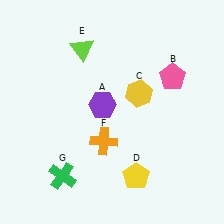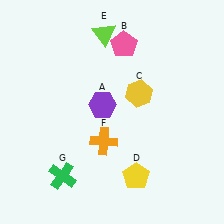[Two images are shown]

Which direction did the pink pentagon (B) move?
The pink pentagon (B) moved left.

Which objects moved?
The objects that moved are: the pink pentagon (B), the lime triangle (E).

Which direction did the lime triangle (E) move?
The lime triangle (E) moved right.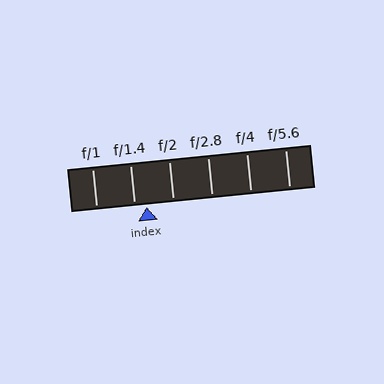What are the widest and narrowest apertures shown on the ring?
The widest aperture shown is f/1 and the narrowest is f/5.6.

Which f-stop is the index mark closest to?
The index mark is closest to f/1.4.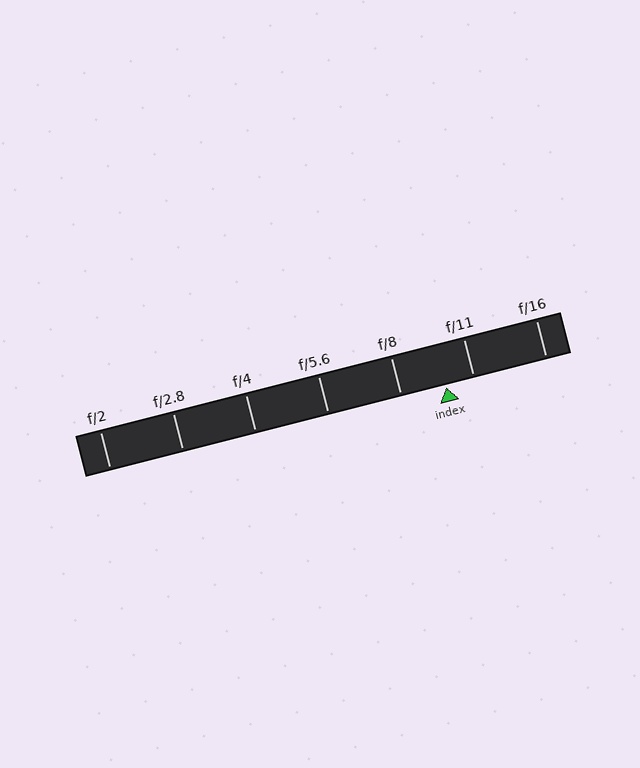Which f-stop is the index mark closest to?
The index mark is closest to f/11.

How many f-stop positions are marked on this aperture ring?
There are 7 f-stop positions marked.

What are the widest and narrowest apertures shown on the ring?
The widest aperture shown is f/2 and the narrowest is f/16.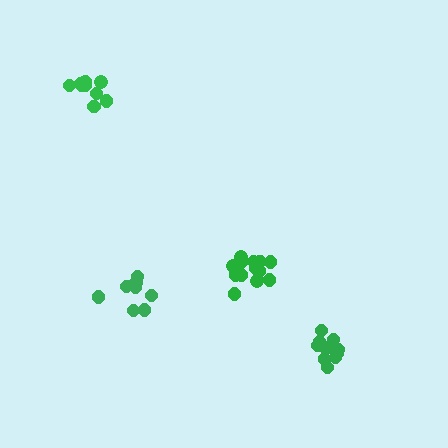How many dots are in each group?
Group 1: 11 dots, Group 2: 11 dots, Group 3: 8 dots, Group 4: 13 dots (43 total).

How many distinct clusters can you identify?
There are 4 distinct clusters.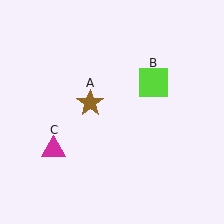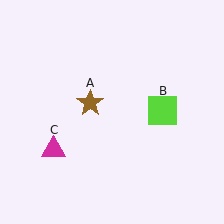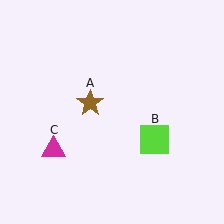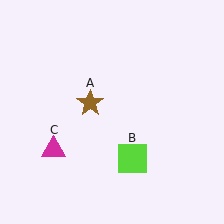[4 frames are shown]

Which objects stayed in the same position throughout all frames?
Brown star (object A) and magenta triangle (object C) remained stationary.